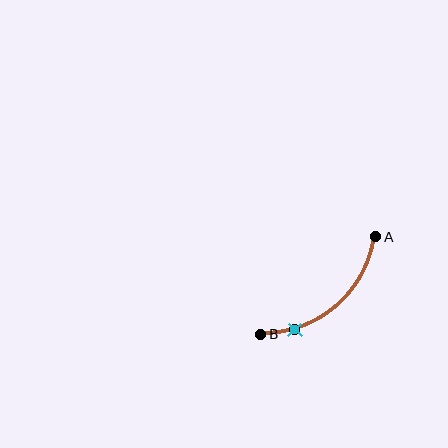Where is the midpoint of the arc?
The arc midpoint is the point on the curve farthest from the straight line joining A and B. It sits below and to the right of that line.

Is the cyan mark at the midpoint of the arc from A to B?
No. The cyan mark lies on the arc but is closer to endpoint B. The arc midpoint would be at the point on the curve equidistant along the arc from both A and B.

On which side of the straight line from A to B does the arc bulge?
The arc bulges below and to the right of the straight line connecting A and B.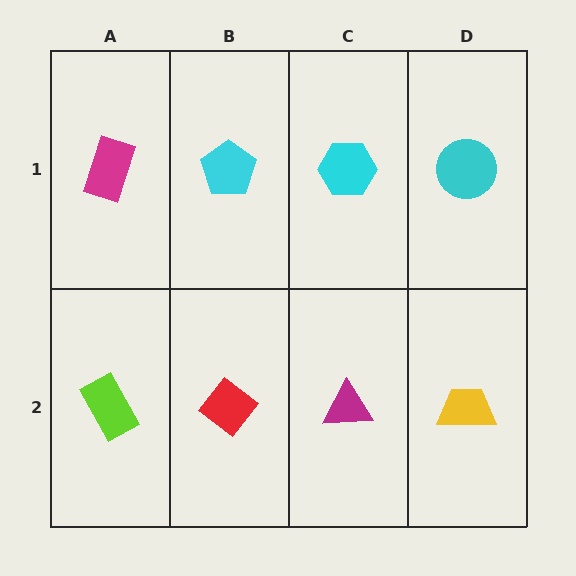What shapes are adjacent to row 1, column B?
A red diamond (row 2, column B), a magenta rectangle (row 1, column A), a cyan hexagon (row 1, column C).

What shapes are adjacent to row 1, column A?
A lime rectangle (row 2, column A), a cyan pentagon (row 1, column B).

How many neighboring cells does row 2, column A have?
2.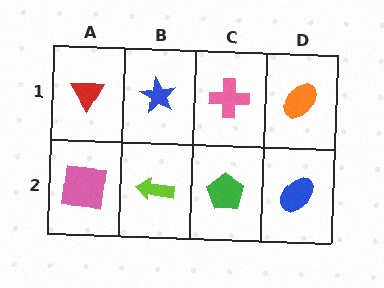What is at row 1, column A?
A red triangle.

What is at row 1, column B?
A blue star.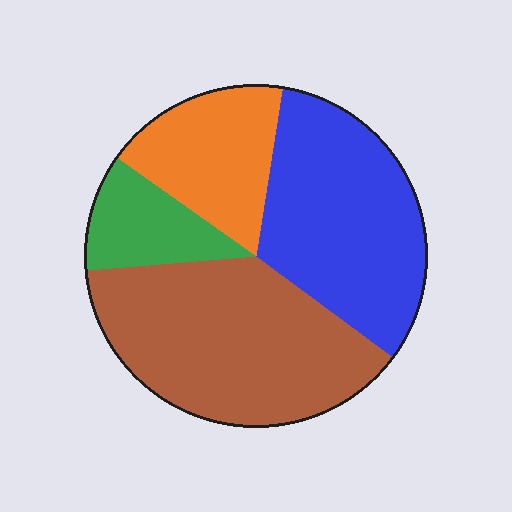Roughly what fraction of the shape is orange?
Orange covers around 20% of the shape.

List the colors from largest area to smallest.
From largest to smallest: brown, blue, orange, green.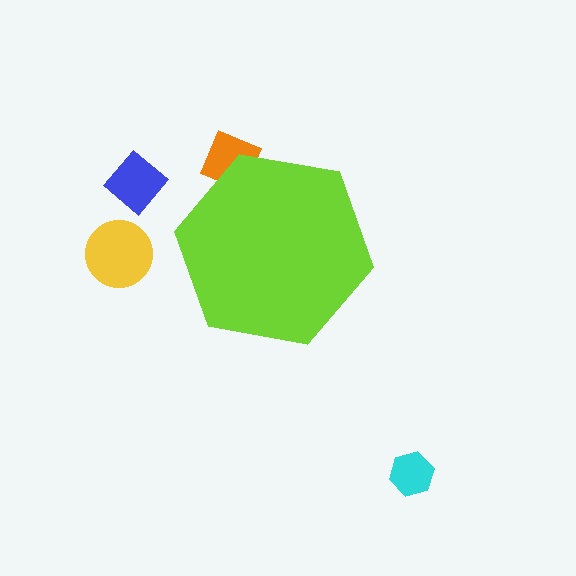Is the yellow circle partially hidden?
No, the yellow circle is fully visible.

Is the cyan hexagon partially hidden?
No, the cyan hexagon is fully visible.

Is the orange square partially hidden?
Yes, the orange square is partially hidden behind the lime hexagon.